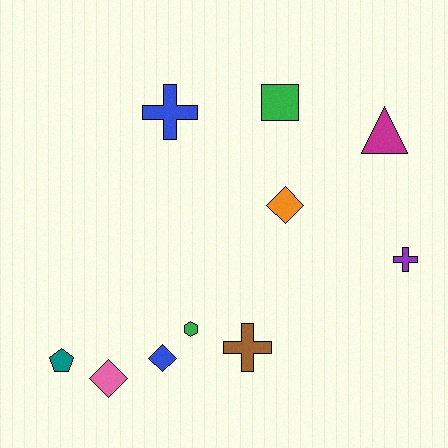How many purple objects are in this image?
There is 1 purple object.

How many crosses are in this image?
There are 3 crosses.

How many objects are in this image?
There are 10 objects.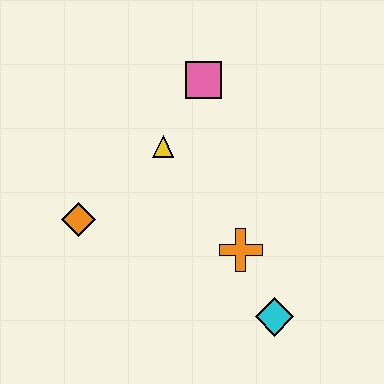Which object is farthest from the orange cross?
The pink square is farthest from the orange cross.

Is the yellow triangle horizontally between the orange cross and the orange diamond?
Yes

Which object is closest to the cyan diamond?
The orange cross is closest to the cyan diamond.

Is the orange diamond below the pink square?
Yes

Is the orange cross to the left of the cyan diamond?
Yes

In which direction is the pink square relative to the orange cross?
The pink square is above the orange cross.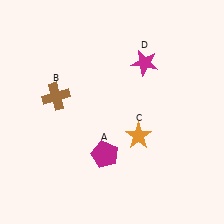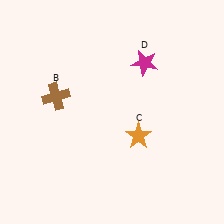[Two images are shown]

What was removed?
The magenta pentagon (A) was removed in Image 2.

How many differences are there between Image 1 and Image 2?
There is 1 difference between the two images.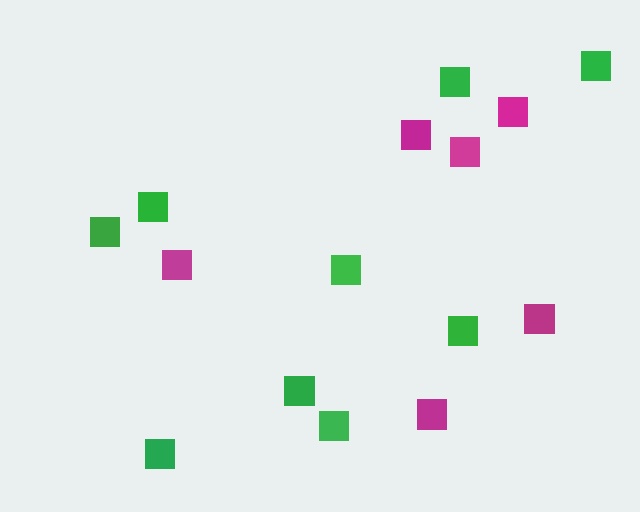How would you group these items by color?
There are 2 groups: one group of green squares (9) and one group of magenta squares (6).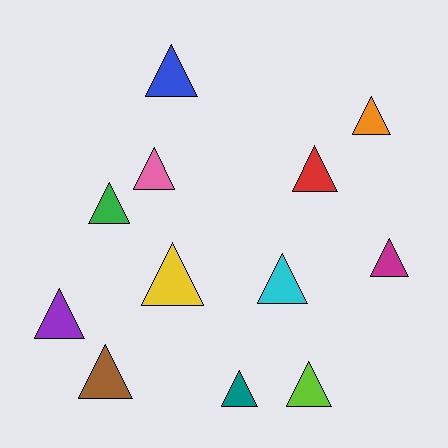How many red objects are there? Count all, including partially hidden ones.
There is 1 red object.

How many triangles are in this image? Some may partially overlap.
There are 12 triangles.